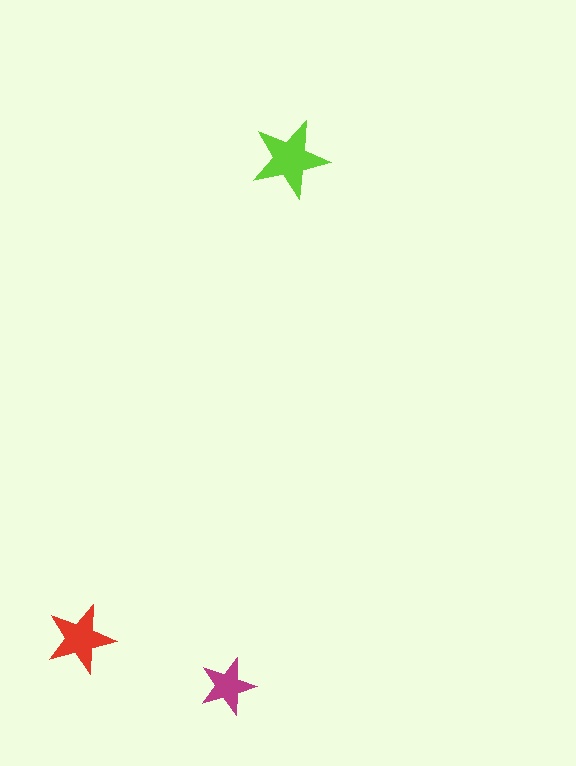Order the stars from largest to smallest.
the lime one, the red one, the magenta one.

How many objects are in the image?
There are 3 objects in the image.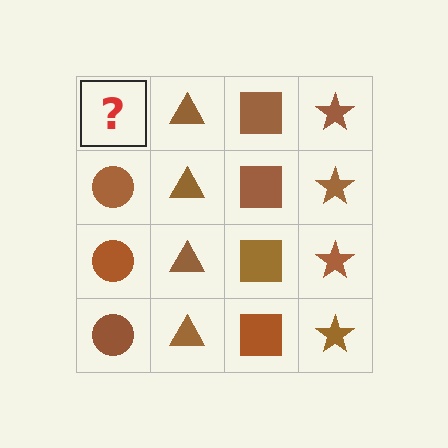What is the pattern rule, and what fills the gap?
The rule is that each column has a consistent shape. The gap should be filled with a brown circle.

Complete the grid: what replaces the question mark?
The question mark should be replaced with a brown circle.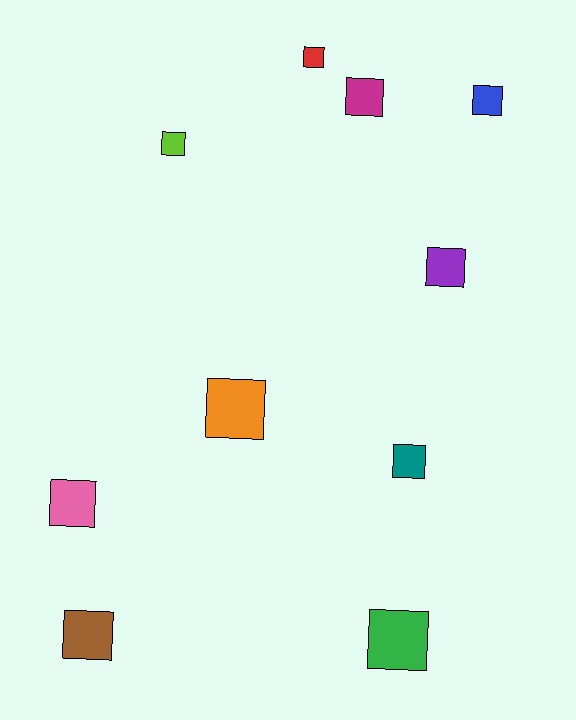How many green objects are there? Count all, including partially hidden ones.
There is 1 green object.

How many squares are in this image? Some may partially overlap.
There are 10 squares.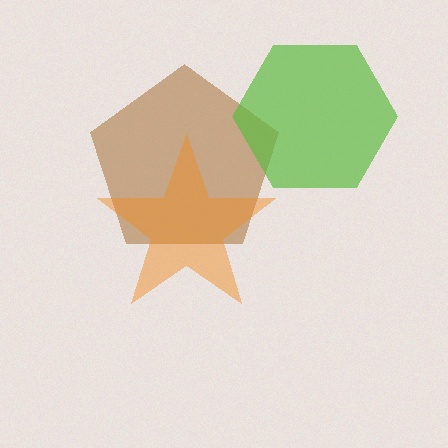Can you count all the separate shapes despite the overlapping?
Yes, there are 3 separate shapes.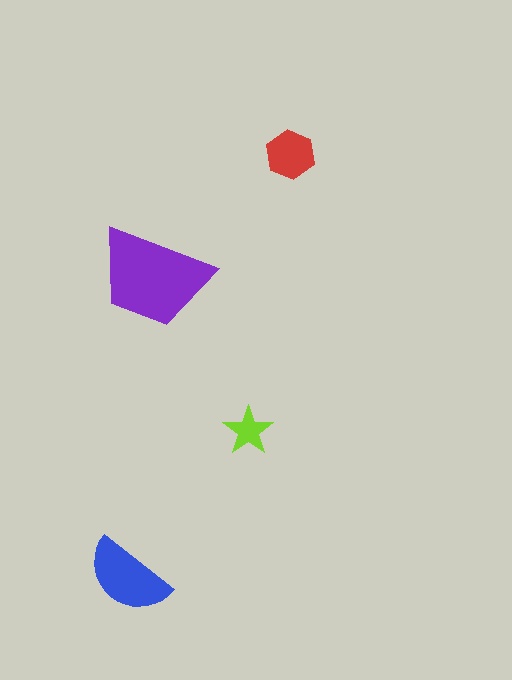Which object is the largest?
The purple trapezoid.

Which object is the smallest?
The lime star.